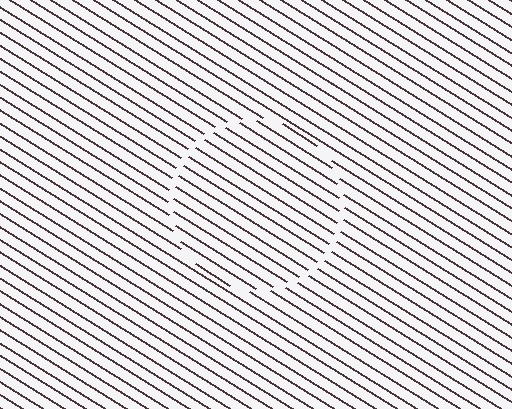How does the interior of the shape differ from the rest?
The interior of the shape contains the same grating, shifted by half a period — the contour is defined by the phase discontinuity where line-ends from the inner and outer gratings abut.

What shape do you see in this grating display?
An illusory circle. The interior of the shape contains the same grating, shifted by half a period — the contour is defined by the phase discontinuity where line-ends from the inner and outer gratings abut.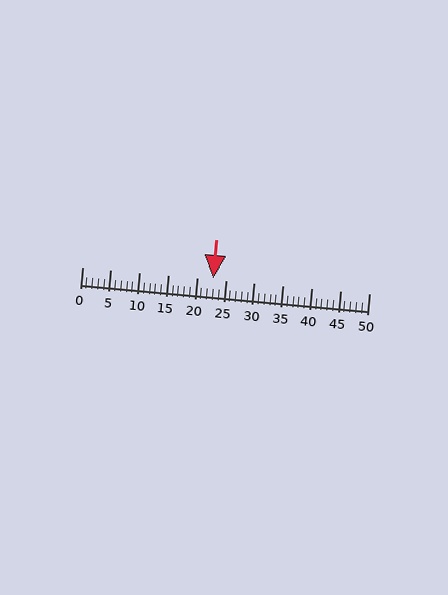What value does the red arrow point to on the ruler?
The red arrow points to approximately 23.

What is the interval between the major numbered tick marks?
The major tick marks are spaced 5 units apart.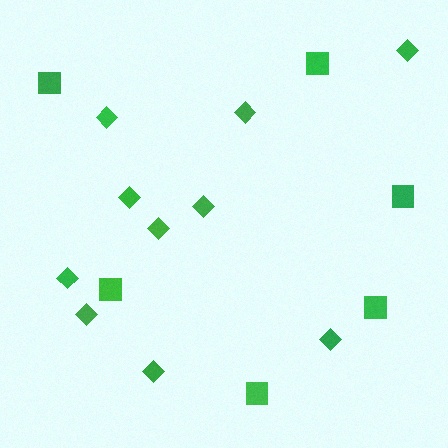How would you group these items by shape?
There are 2 groups: one group of diamonds (10) and one group of squares (6).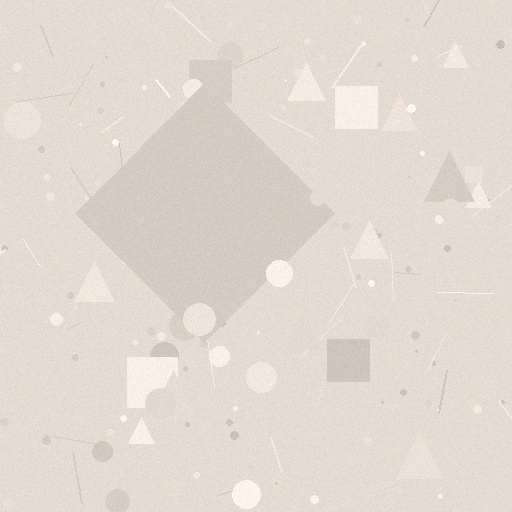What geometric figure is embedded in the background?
A diamond is embedded in the background.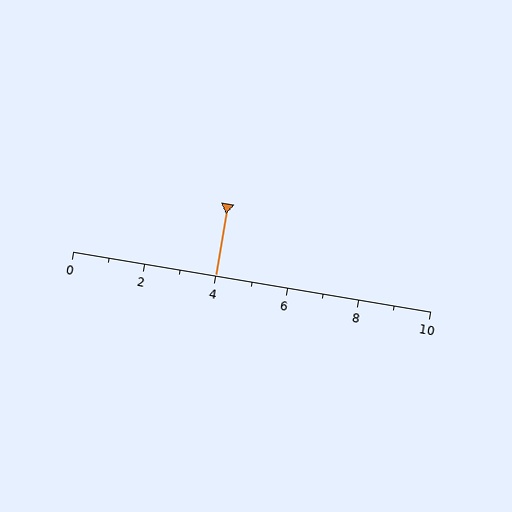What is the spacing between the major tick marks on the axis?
The major ticks are spaced 2 apart.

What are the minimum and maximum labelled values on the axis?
The axis runs from 0 to 10.